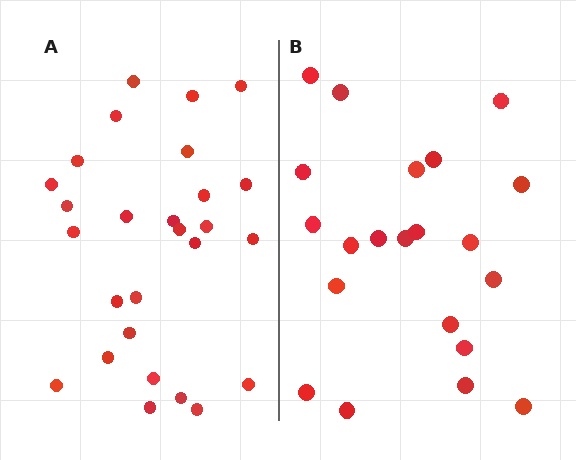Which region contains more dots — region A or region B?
Region A (the left region) has more dots.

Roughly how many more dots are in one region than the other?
Region A has about 6 more dots than region B.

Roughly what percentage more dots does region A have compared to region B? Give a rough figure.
About 30% more.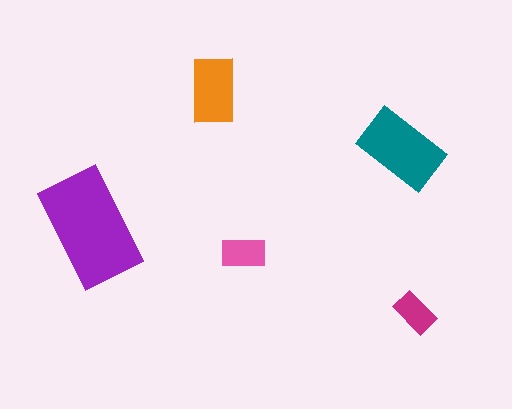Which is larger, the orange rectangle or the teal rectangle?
The teal one.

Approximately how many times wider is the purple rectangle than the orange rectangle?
About 1.5 times wider.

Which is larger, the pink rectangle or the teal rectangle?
The teal one.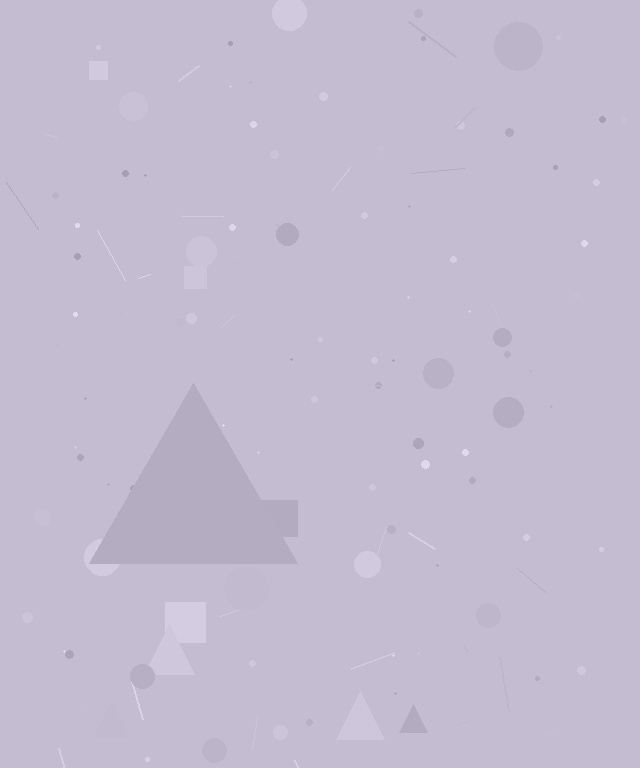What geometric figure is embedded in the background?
A triangle is embedded in the background.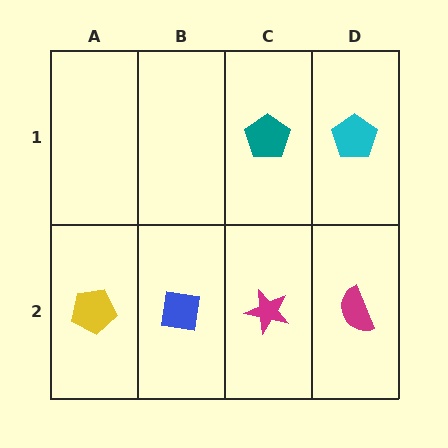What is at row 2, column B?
A blue square.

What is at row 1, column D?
A cyan pentagon.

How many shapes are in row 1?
2 shapes.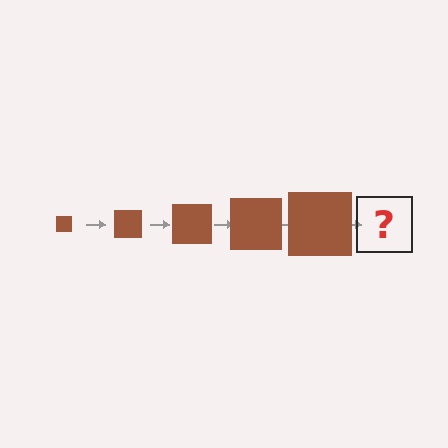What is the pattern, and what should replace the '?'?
The pattern is that the square gets progressively larger each step. The '?' should be a brown square, larger than the previous one.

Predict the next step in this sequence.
The next step is a brown square, larger than the previous one.